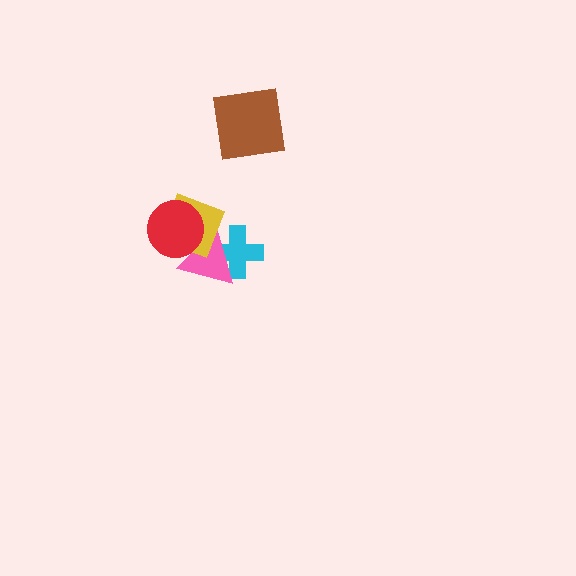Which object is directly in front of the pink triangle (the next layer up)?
The yellow diamond is directly in front of the pink triangle.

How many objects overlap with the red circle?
2 objects overlap with the red circle.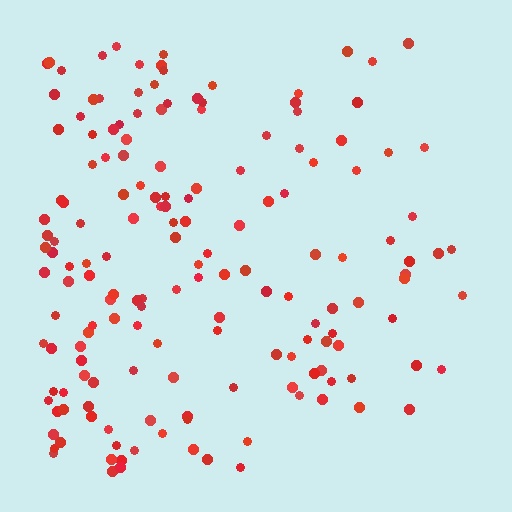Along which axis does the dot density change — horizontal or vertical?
Horizontal.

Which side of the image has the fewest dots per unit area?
The right.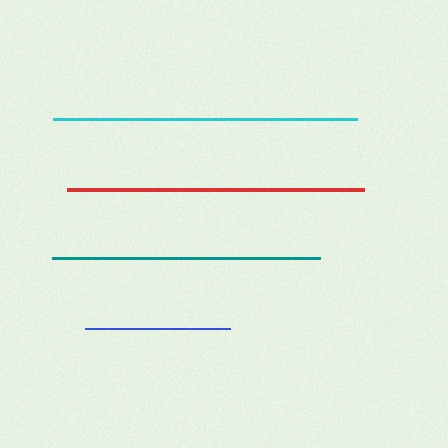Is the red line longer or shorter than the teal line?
The red line is longer than the teal line.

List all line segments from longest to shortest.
From longest to shortest: cyan, red, teal, blue.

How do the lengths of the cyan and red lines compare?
The cyan and red lines are approximately the same length.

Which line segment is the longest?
The cyan line is the longest at approximately 304 pixels.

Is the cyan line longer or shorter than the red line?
The cyan line is longer than the red line.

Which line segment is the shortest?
The blue line is the shortest at approximately 145 pixels.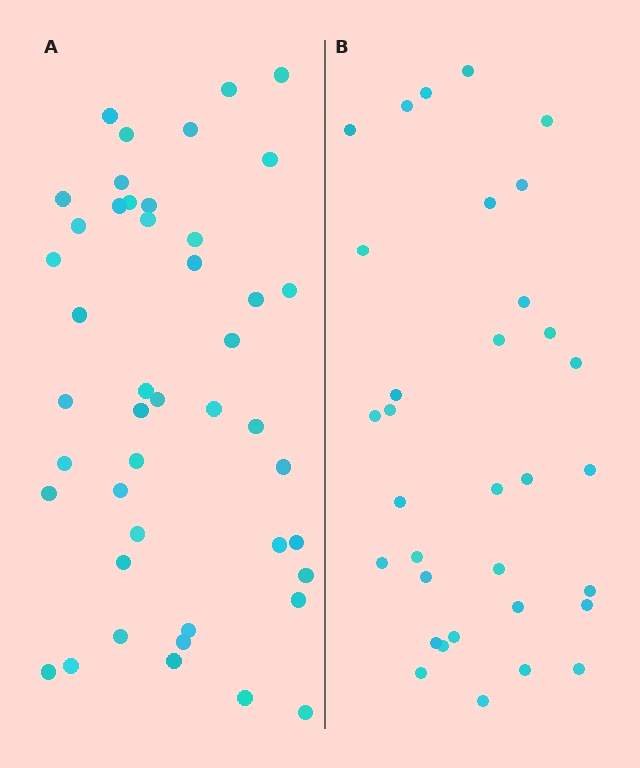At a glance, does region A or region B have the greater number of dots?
Region A (the left region) has more dots.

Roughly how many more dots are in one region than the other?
Region A has roughly 12 or so more dots than region B.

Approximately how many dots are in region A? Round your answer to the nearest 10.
About 40 dots. (The exact count is 45, which rounds to 40.)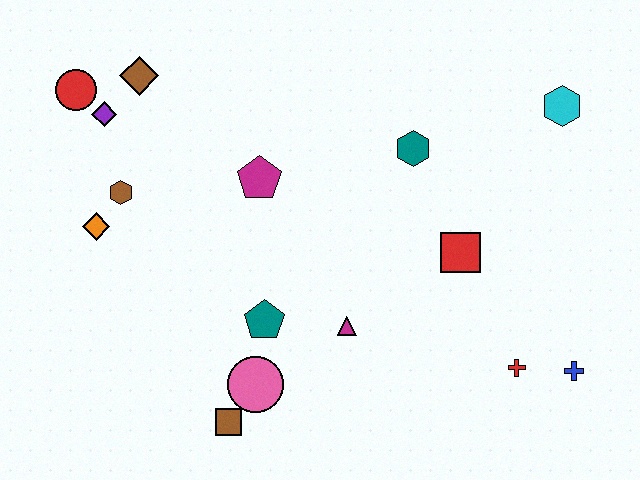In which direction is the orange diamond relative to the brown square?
The orange diamond is above the brown square.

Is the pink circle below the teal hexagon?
Yes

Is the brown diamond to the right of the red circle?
Yes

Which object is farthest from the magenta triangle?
The red circle is farthest from the magenta triangle.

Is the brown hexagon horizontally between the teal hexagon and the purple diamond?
Yes